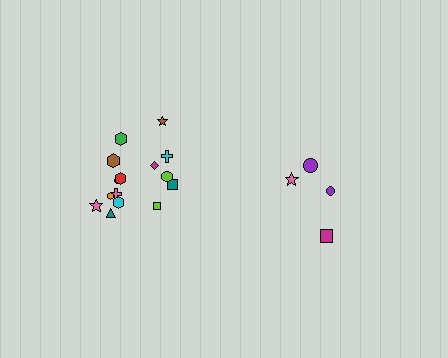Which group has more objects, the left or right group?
The left group.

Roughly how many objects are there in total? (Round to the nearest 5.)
Roughly 20 objects in total.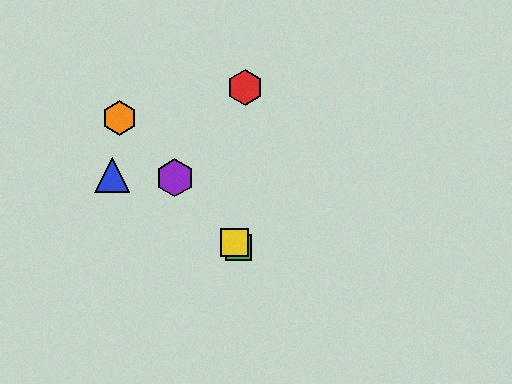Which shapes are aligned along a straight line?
The green square, the yellow square, the purple hexagon, the orange hexagon are aligned along a straight line.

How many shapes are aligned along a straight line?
4 shapes (the green square, the yellow square, the purple hexagon, the orange hexagon) are aligned along a straight line.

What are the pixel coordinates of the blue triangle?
The blue triangle is at (112, 175).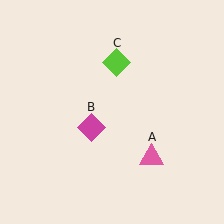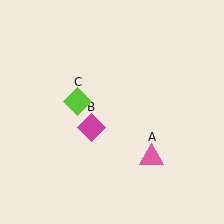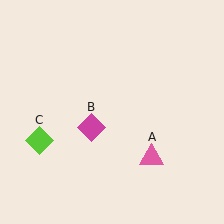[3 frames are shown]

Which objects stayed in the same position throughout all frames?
Pink triangle (object A) and magenta diamond (object B) remained stationary.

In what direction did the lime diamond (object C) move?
The lime diamond (object C) moved down and to the left.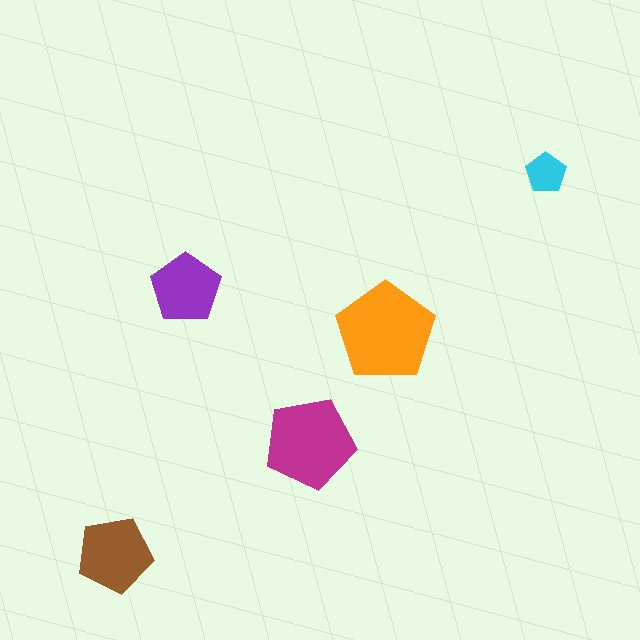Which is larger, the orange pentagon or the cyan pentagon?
The orange one.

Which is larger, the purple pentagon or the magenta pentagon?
The magenta one.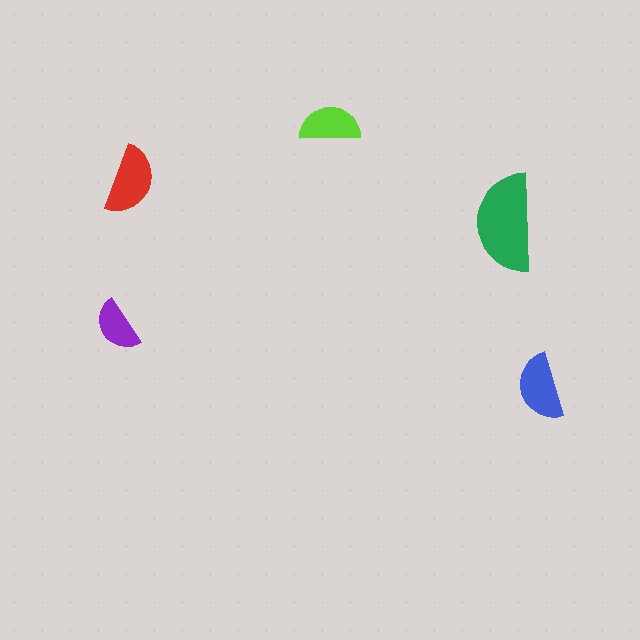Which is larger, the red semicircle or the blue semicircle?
The red one.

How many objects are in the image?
There are 5 objects in the image.